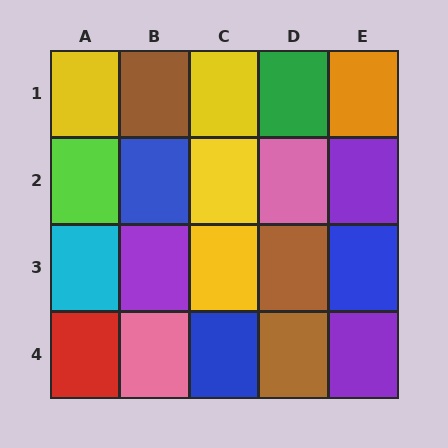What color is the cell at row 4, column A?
Red.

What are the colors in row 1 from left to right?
Yellow, brown, yellow, green, orange.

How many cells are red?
1 cell is red.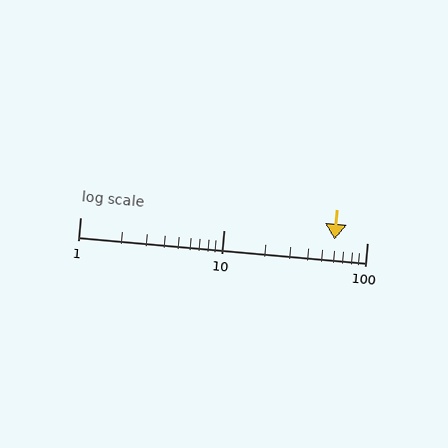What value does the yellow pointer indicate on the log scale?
The pointer indicates approximately 59.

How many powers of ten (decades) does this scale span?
The scale spans 2 decades, from 1 to 100.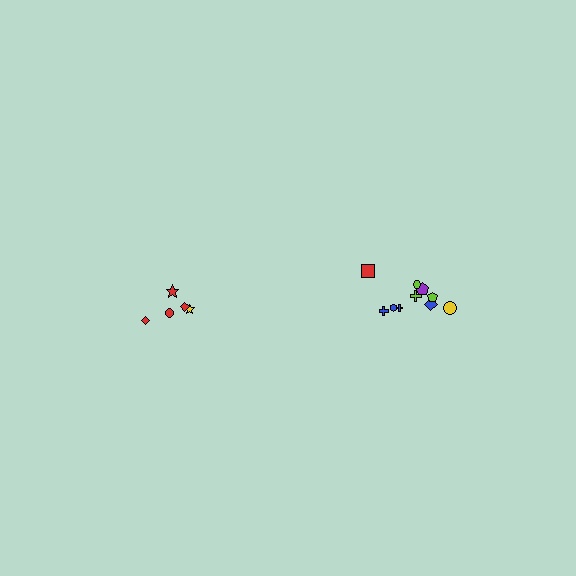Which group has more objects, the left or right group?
The right group.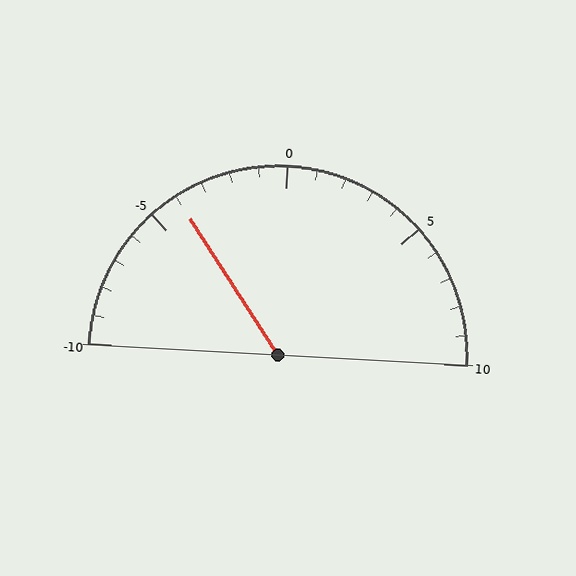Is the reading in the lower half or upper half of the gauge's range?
The reading is in the lower half of the range (-10 to 10).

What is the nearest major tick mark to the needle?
The nearest major tick mark is -5.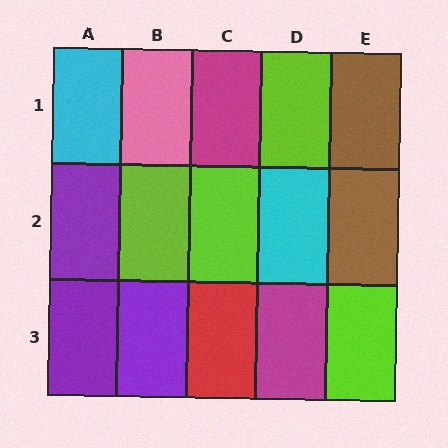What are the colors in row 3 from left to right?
Purple, purple, red, magenta, lime.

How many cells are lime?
4 cells are lime.